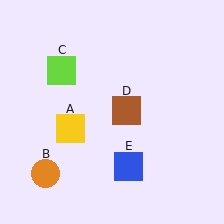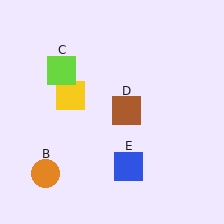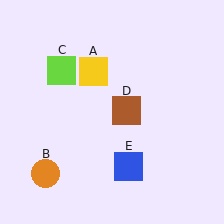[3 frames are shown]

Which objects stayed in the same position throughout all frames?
Orange circle (object B) and lime square (object C) and brown square (object D) and blue square (object E) remained stationary.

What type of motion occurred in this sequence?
The yellow square (object A) rotated clockwise around the center of the scene.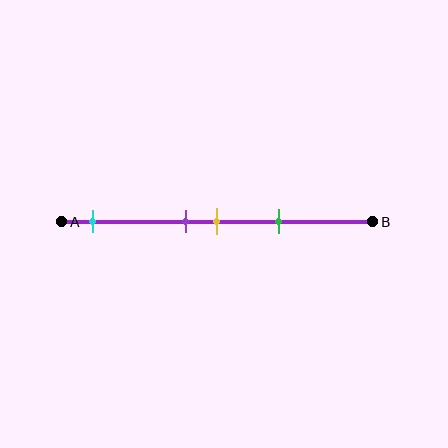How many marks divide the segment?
There are 4 marks dividing the segment.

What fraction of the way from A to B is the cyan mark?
The cyan mark is approximately 10% (0.1) of the way from A to B.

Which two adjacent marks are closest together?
The purple and yellow marks are the closest adjacent pair.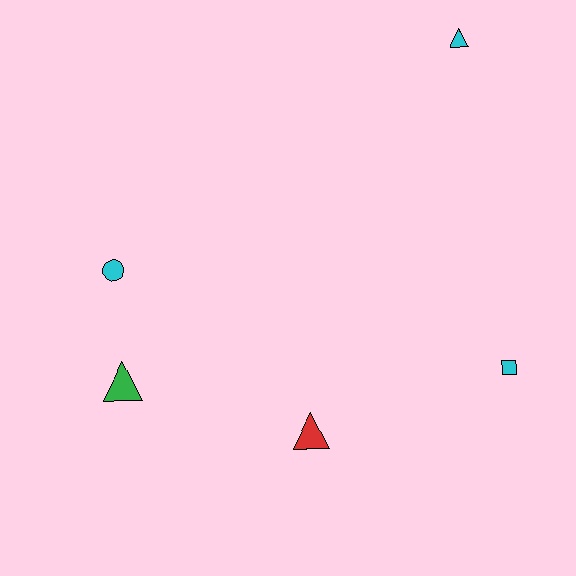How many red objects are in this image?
There is 1 red object.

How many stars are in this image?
There are no stars.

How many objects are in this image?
There are 5 objects.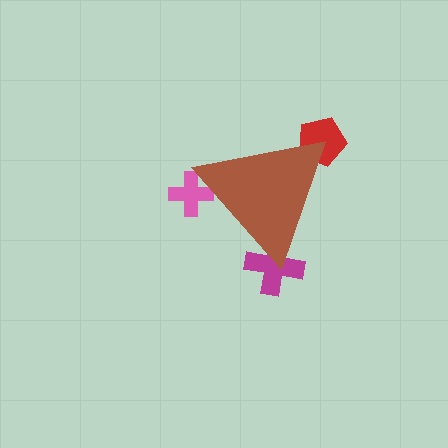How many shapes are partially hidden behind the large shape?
3 shapes are partially hidden.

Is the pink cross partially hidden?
Yes, the pink cross is partially hidden behind the brown triangle.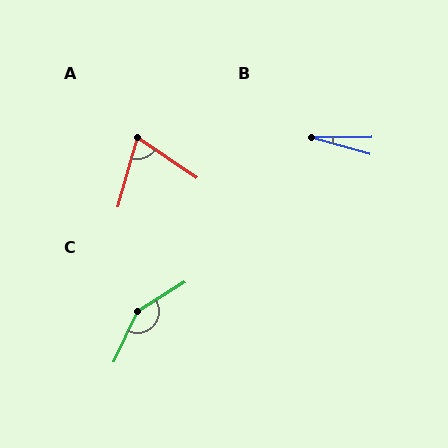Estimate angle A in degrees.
Approximately 72 degrees.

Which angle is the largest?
C, at approximately 147 degrees.